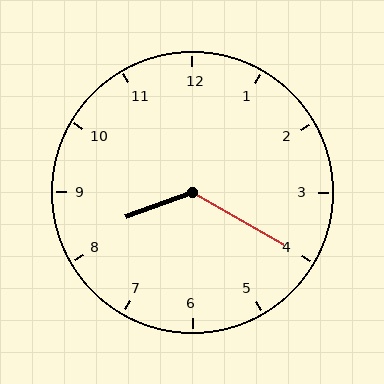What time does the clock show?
8:20.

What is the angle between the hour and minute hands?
Approximately 130 degrees.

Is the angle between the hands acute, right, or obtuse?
It is obtuse.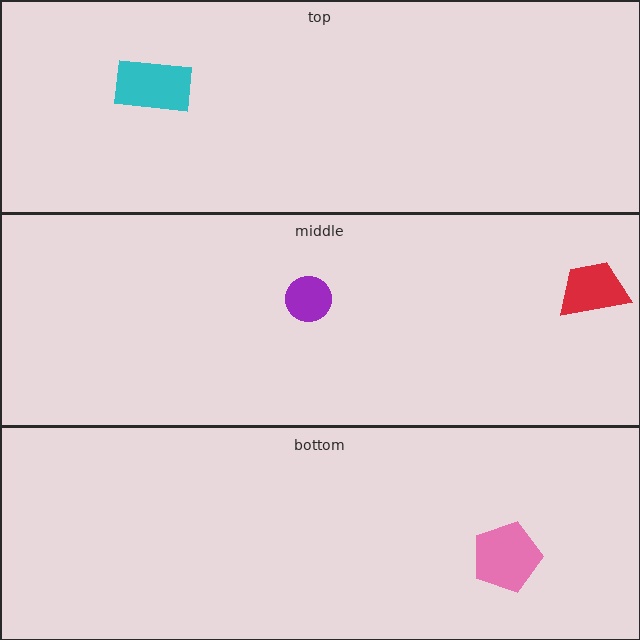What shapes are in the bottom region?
The pink pentagon.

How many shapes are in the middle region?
2.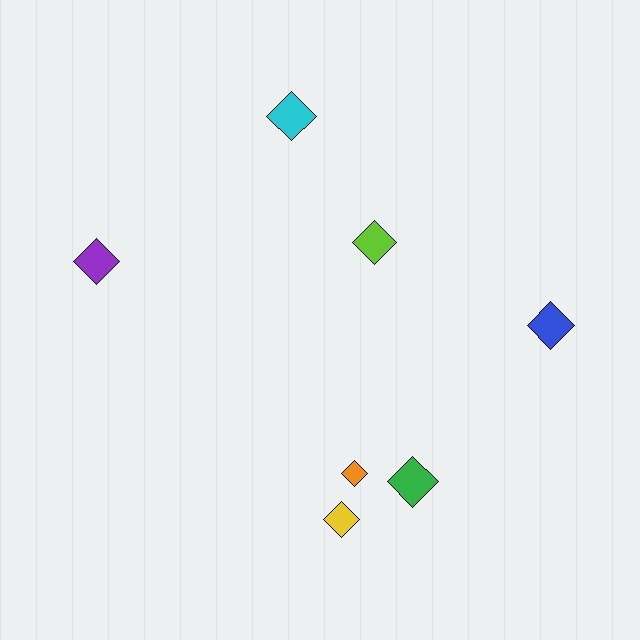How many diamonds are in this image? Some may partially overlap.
There are 7 diamonds.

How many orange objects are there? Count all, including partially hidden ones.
There is 1 orange object.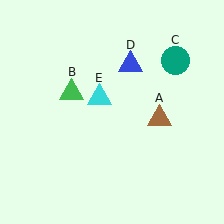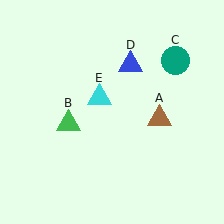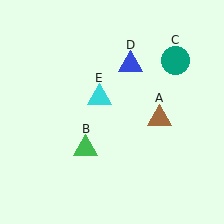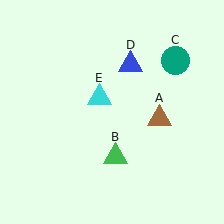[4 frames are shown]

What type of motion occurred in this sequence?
The green triangle (object B) rotated counterclockwise around the center of the scene.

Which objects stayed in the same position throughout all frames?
Brown triangle (object A) and teal circle (object C) and blue triangle (object D) and cyan triangle (object E) remained stationary.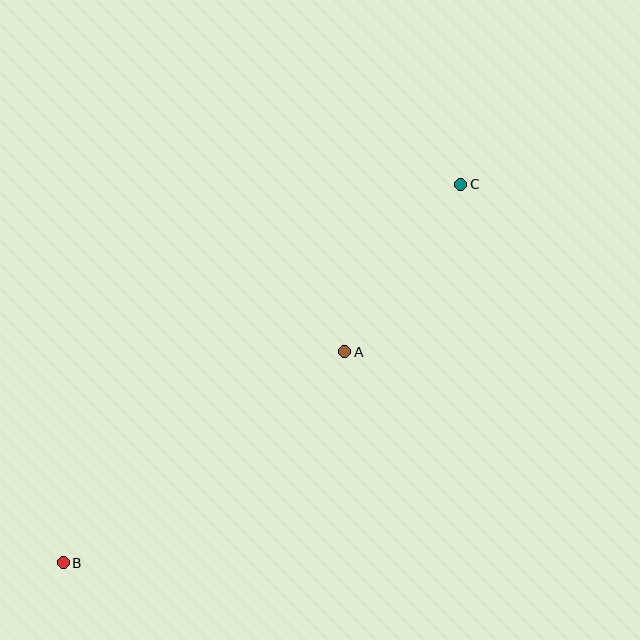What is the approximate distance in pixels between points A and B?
The distance between A and B is approximately 352 pixels.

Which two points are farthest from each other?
Points B and C are farthest from each other.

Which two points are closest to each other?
Points A and C are closest to each other.